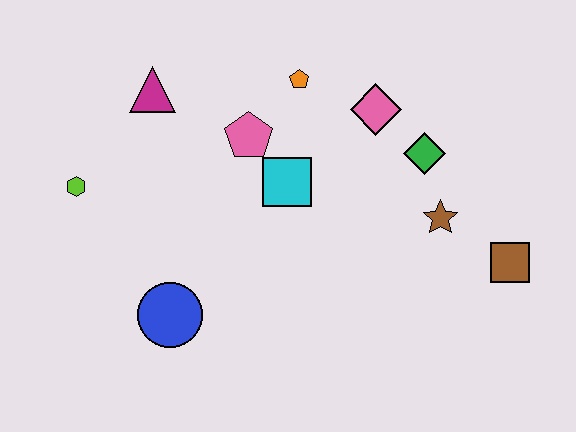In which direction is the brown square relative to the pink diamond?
The brown square is below the pink diamond.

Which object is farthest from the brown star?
The lime hexagon is farthest from the brown star.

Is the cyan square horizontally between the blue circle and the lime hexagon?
No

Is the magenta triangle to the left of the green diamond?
Yes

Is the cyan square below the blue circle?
No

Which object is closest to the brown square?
The brown star is closest to the brown square.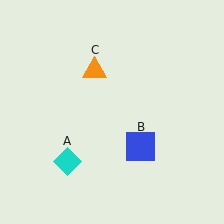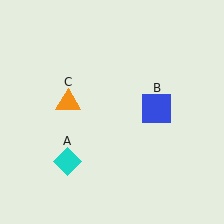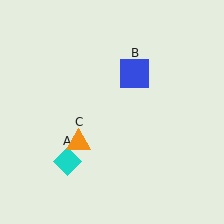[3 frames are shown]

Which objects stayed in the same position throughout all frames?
Cyan diamond (object A) remained stationary.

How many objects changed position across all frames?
2 objects changed position: blue square (object B), orange triangle (object C).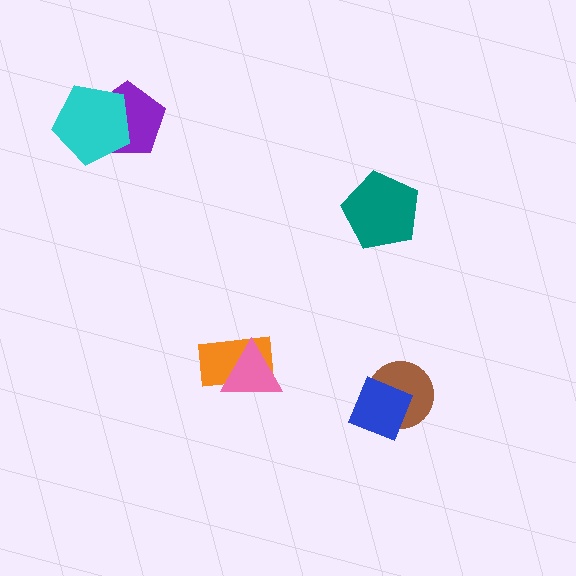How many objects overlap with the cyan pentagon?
1 object overlaps with the cyan pentagon.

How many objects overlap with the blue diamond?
1 object overlaps with the blue diamond.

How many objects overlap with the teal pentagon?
0 objects overlap with the teal pentagon.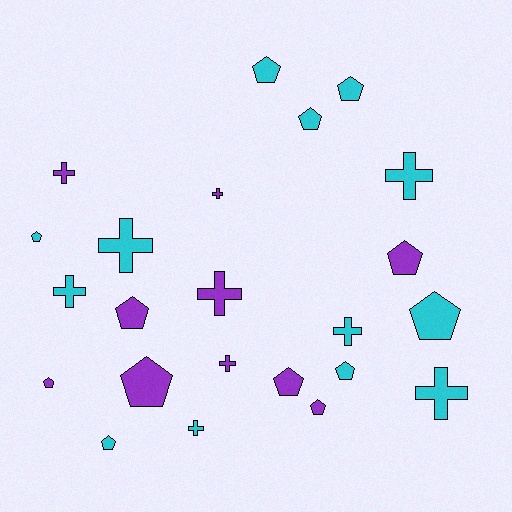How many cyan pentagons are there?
There are 7 cyan pentagons.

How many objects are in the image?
There are 23 objects.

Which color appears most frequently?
Cyan, with 13 objects.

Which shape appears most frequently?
Pentagon, with 13 objects.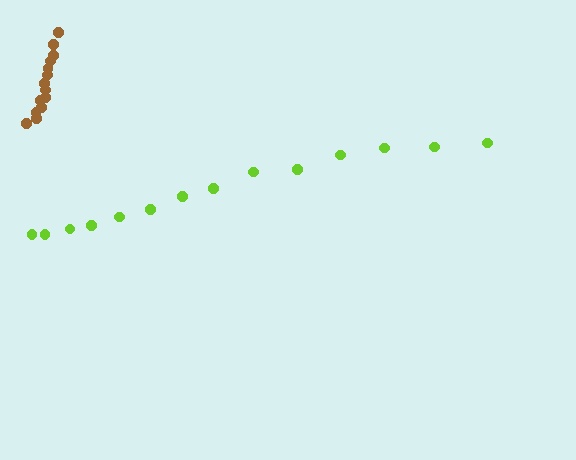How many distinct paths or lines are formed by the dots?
There are 2 distinct paths.